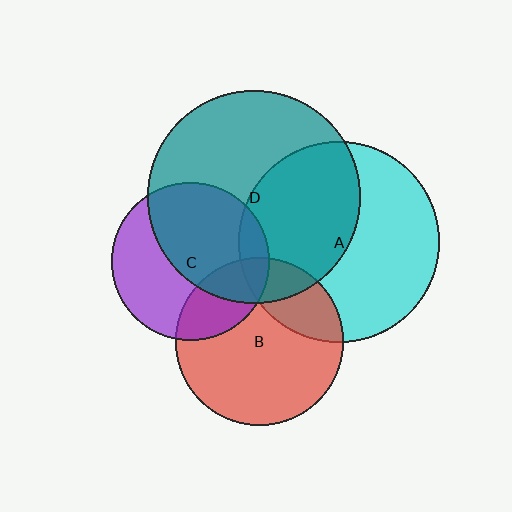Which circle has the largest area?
Circle D (teal).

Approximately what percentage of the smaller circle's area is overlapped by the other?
Approximately 45%.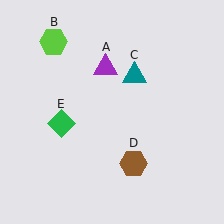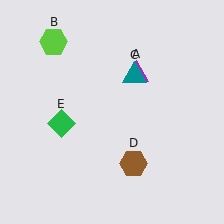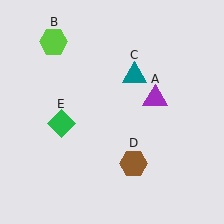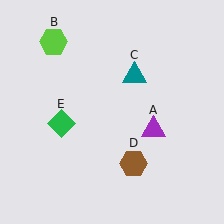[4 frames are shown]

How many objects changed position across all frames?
1 object changed position: purple triangle (object A).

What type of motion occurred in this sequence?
The purple triangle (object A) rotated clockwise around the center of the scene.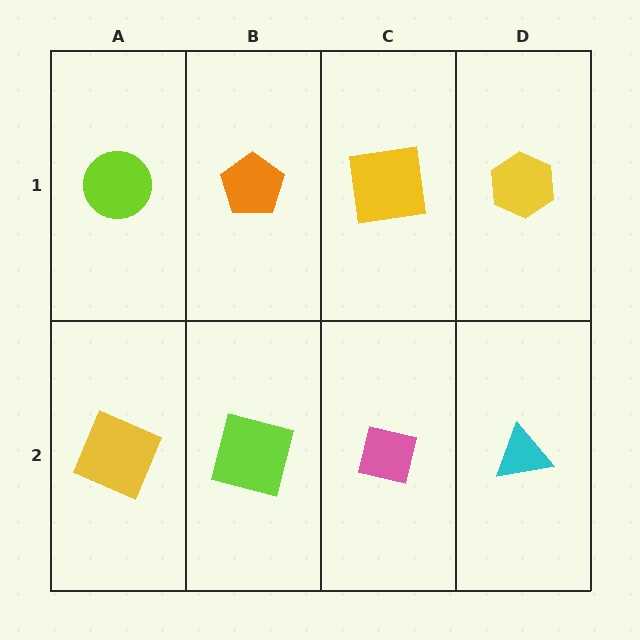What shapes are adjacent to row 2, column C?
A yellow square (row 1, column C), a lime square (row 2, column B), a cyan triangle (row 2, column D).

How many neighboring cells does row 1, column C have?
3.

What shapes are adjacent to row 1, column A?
A yellow square (row 2, column A), an orange pentagon (row 1, column B).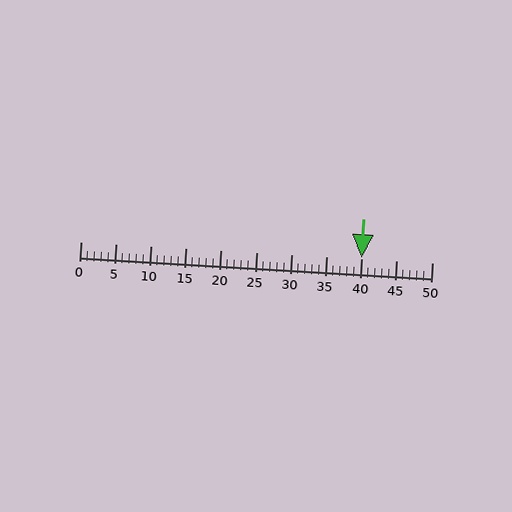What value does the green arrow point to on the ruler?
The green arrow points to approximately 40.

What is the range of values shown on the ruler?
The ruler shows values from 0 to 50.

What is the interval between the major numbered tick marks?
The major tick marks are spaced 5 units apart.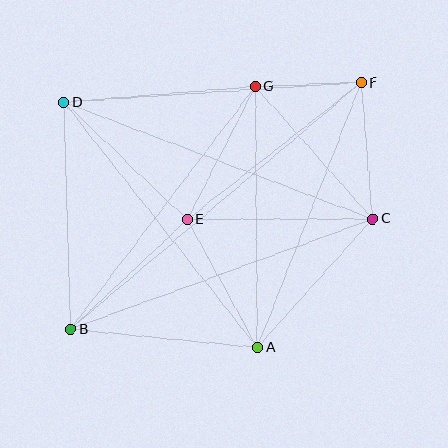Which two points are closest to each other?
Points F and G are closest to each other.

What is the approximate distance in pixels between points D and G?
The distance between D and G is approximately 192 pixels.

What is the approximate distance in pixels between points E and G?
The distance between E and G is approximately 149 pixels.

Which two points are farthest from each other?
Points B and F are farthest from each other.